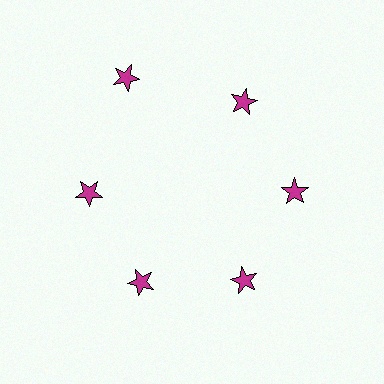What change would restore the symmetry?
The symmetry would be restored by moving it inward, back onto the ring so that all 6 stars sit at equal angles and equal distance from the center.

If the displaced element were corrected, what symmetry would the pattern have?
It would have 6-fold rotational symmetry — the pattern would map onto itself every 60 degrees.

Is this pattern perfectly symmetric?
No. The 6 magenta stars are arranged in a ring, but one element near the 11 o'clock position is pushed outward from the center, breaking the 6-fold rotational symmetry.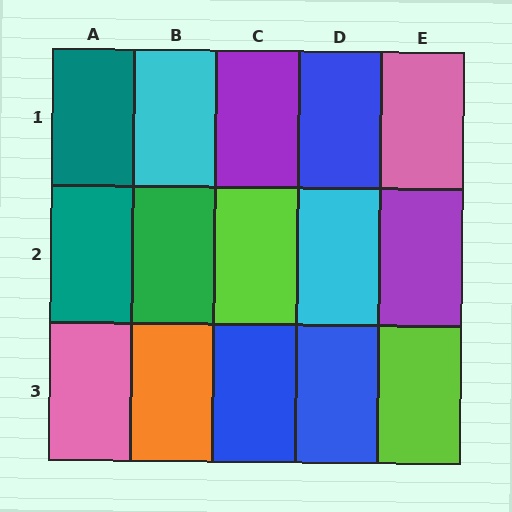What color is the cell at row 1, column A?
Teal.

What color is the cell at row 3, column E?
Lime.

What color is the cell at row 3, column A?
Pink.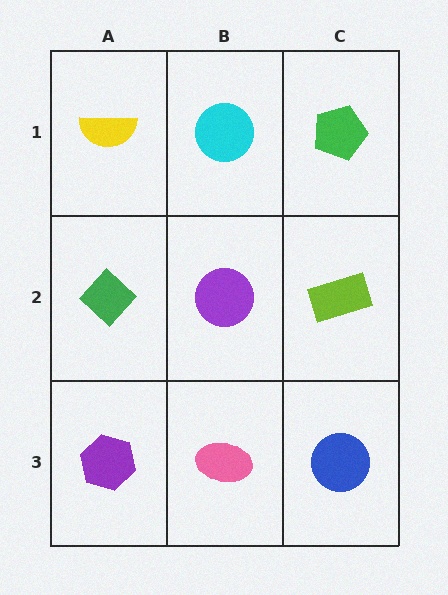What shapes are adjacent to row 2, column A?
A yellow semicircle (row 1, column A), a purple hexagon (row 3, column A), a purple circle (row 2, column B).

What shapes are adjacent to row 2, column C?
A green pentagon (row 1, column C), a blue circle (row 3, column C), a purple circle (row 2, column B).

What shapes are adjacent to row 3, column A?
A green diamond (row 2, column A), a pink ellipse (row 3, column B).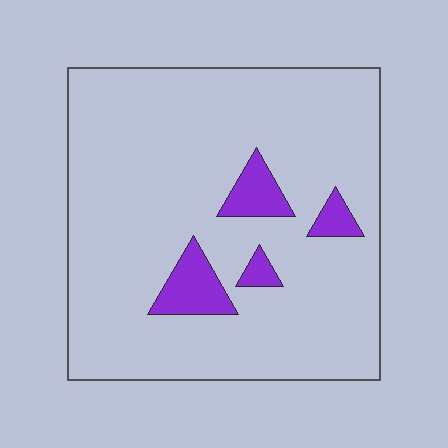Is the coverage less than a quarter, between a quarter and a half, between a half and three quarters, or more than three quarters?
Less than a quarter.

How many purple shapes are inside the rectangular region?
4.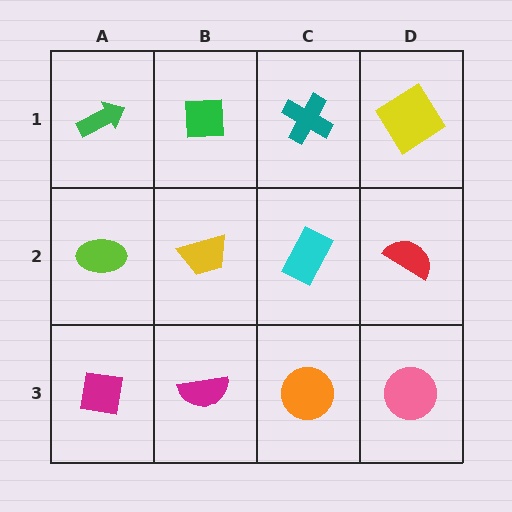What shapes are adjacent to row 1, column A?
A lime ellipse (row 2, column A), a green square (row 1, column B).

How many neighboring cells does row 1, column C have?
3.